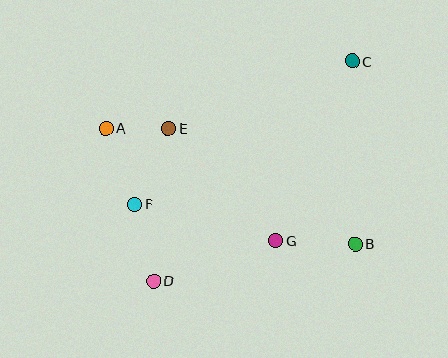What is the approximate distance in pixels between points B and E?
The distance between B and E is approximately 219 pixels.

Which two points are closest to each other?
Points A and E are closest to each other.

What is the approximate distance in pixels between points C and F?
The distance between C and F is approximately 261 pixels.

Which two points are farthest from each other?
Points C and D are farthest from each other.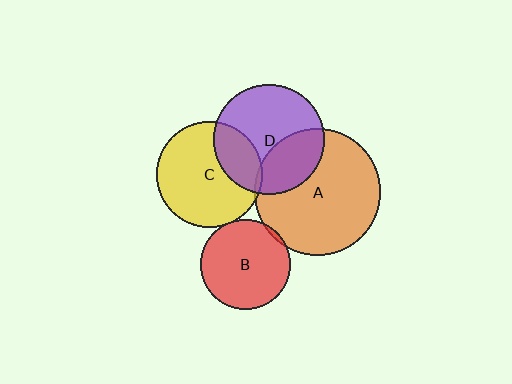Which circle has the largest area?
Circle A (orange).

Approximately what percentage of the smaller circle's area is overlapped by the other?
Approximately 30%.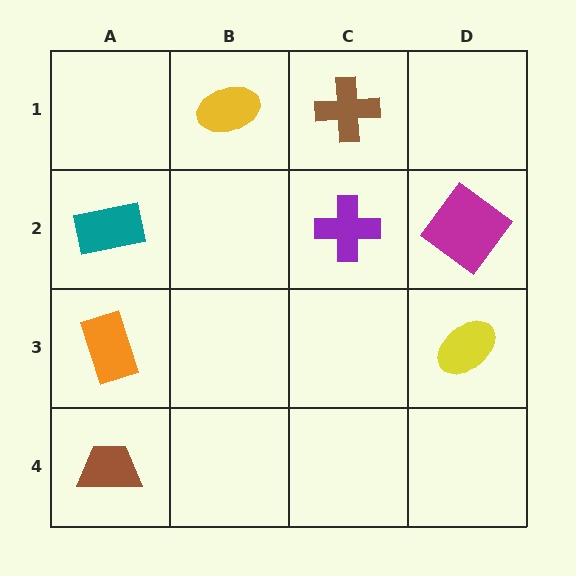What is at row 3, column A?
An orange rectangle.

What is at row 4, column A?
A brown trapezoid.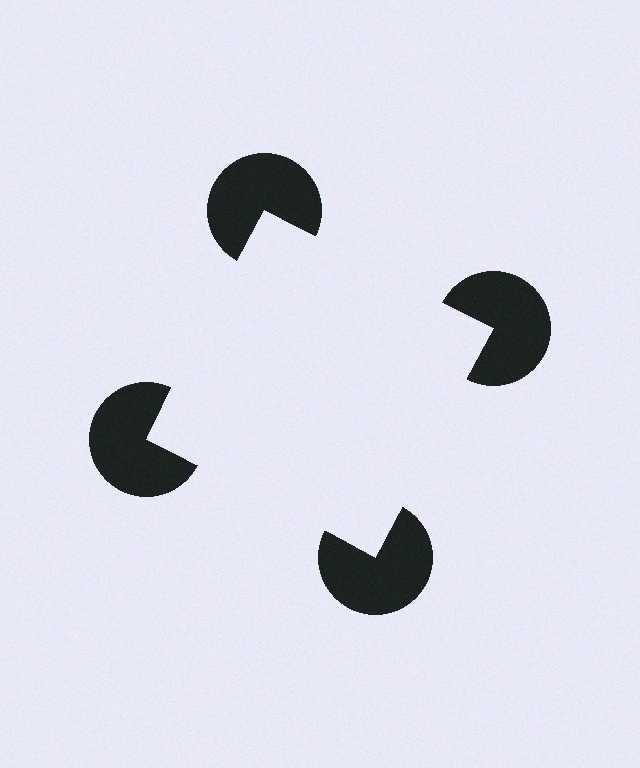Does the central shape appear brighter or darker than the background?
It typically appears slightly brighter than the background, even though no actual brightness change is drawn.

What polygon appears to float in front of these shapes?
An illusory square — its edges are inferred from the aligned wedge cuts in the pac-man discs, not physically drawn.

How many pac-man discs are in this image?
There are 4 — one at each vertex of the illusory square.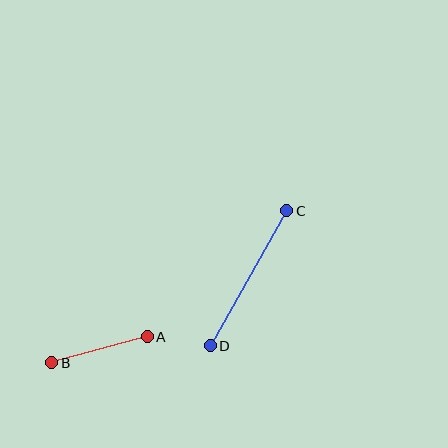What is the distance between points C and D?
The distance is approximately 155 pixels.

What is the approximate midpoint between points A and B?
The midpoint is at approximately (99, 350) pixels.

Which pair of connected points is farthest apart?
Points C and D are farthest apart.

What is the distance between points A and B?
The distance is approximately 99 pixels.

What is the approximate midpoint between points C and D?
The midpoint is at approximately (249, 278) pixels.